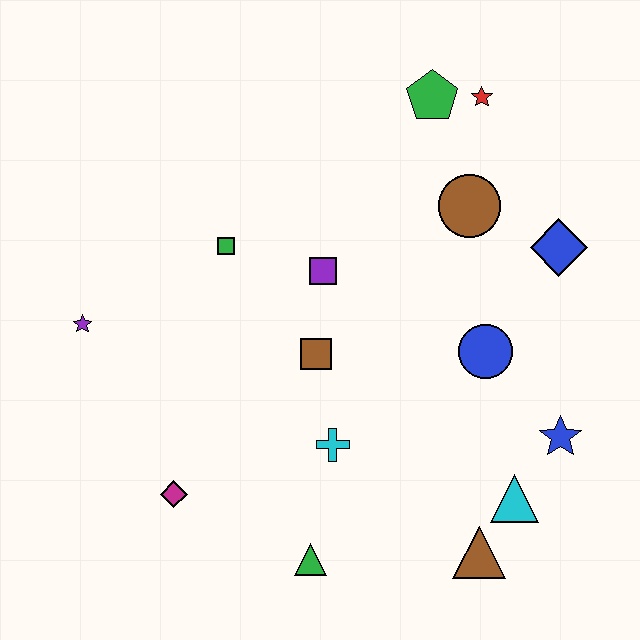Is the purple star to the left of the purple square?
Yes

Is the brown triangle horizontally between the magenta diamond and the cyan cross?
No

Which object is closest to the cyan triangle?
The brown triangle is closest to the cyan triangle.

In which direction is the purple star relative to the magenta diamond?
The purple star is above the magenta diamond.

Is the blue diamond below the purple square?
No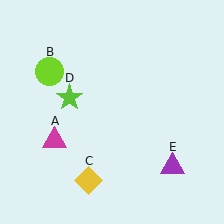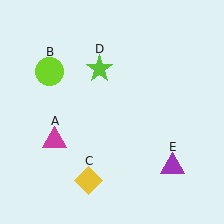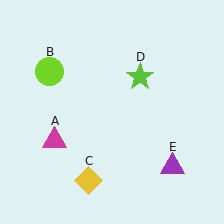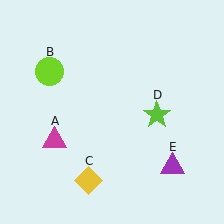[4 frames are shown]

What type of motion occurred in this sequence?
The lime star (object D) rotated clockwise around the center of the scene.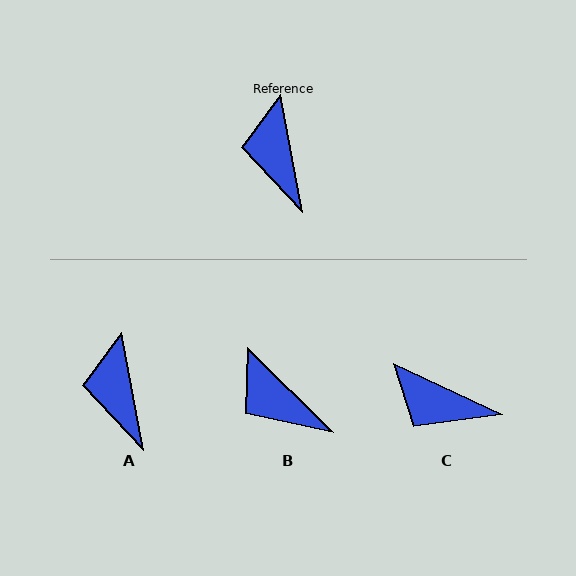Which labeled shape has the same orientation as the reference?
A.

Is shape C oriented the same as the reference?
No, it is off by about 54 degrees.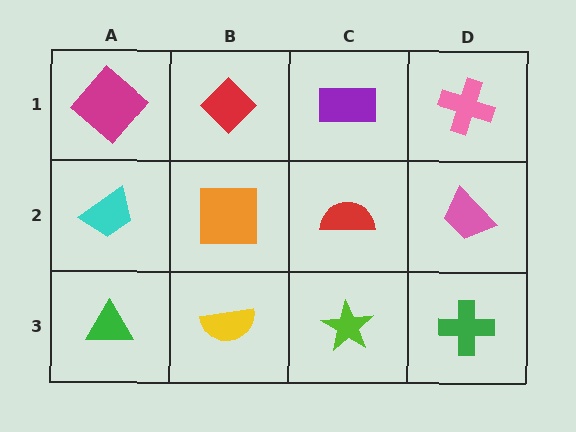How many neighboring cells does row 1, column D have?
2.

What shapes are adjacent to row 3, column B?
An orange square (row 2, column B), a green triangle (row 3, column A), a lime star (row 3, column C).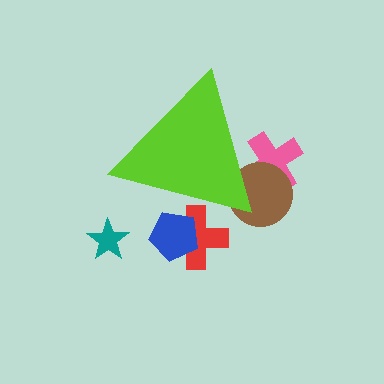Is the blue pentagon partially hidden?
Yes, the blue pentagon is partially hidden behind the lime triangle.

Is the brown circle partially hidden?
Yes, the brown circle is partially hidden behind the lime triangle.